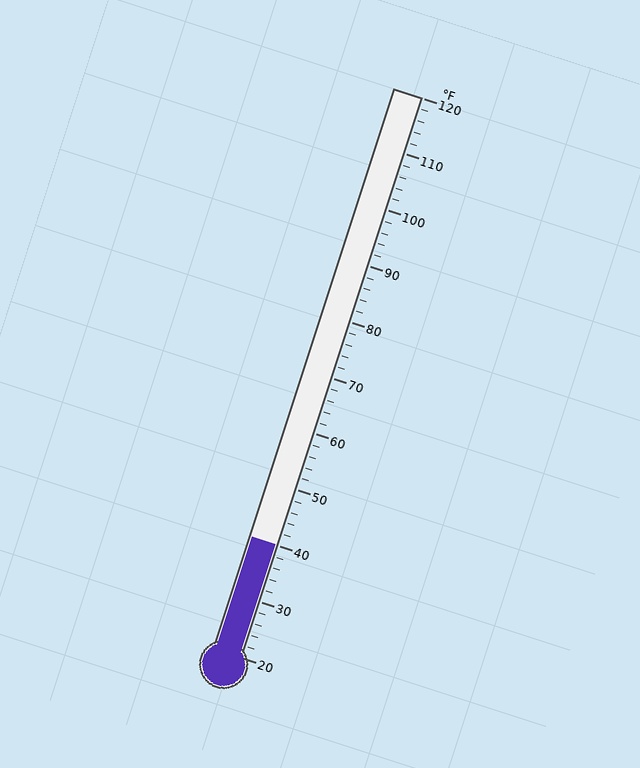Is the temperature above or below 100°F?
The temperature is below 100°F.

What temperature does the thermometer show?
The thermometer shows approximately 40°F.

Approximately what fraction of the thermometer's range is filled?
The thermometer is filled to approximately 20% of its range.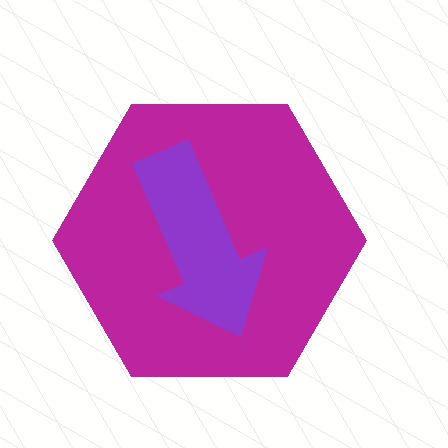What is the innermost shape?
The purple arrow.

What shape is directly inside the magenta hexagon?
The purple arrow.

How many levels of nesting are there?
2.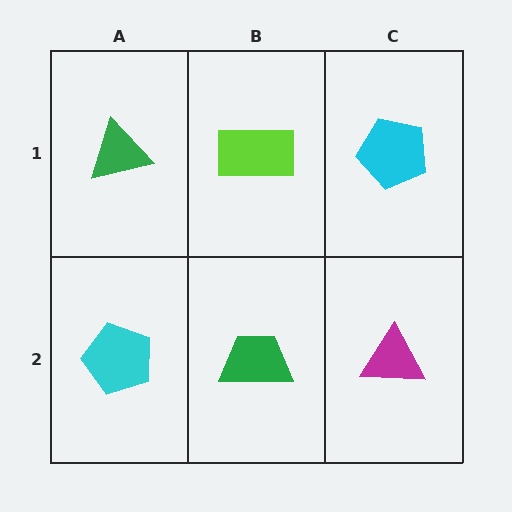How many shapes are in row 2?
3 shapes.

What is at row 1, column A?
A green triangle.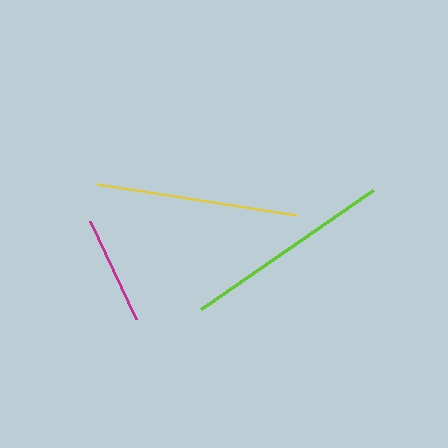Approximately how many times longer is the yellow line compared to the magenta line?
The yellow line is approximately 1.8 times the length of the magenta line.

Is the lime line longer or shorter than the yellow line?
The lime line is longer than the yellow line.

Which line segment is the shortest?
The magenta line is the shortest at approximately 109 pixels.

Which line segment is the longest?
The lime line is the longest at approximately 210 pixels.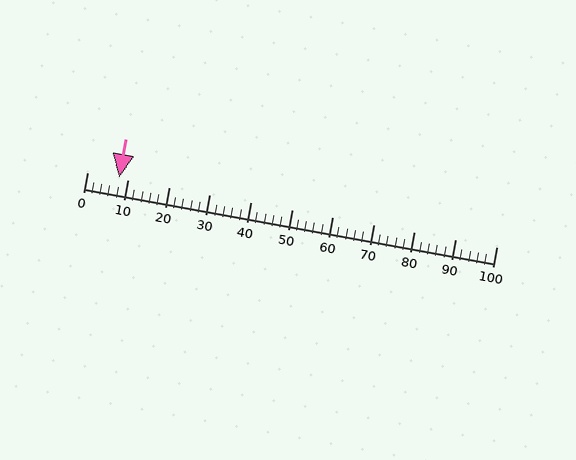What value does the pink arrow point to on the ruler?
The pink arrow points to approximately 8.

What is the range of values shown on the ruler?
The ruler shows values from 0 to 100.